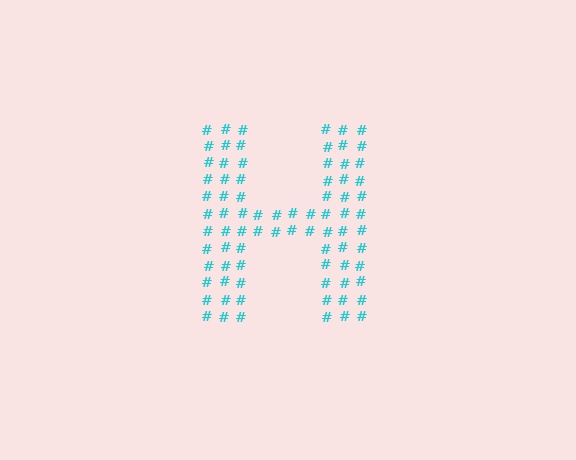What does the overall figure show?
The overall figure shows the letter H.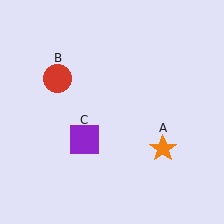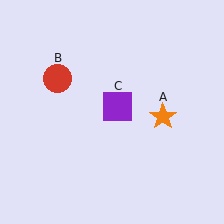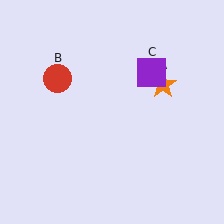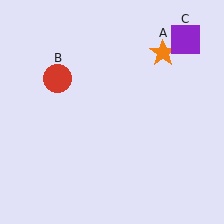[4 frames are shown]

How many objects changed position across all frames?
2 objects changed position: orange star (object A), purple square (object C).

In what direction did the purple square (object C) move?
The purple square (object C) moved up and to the right.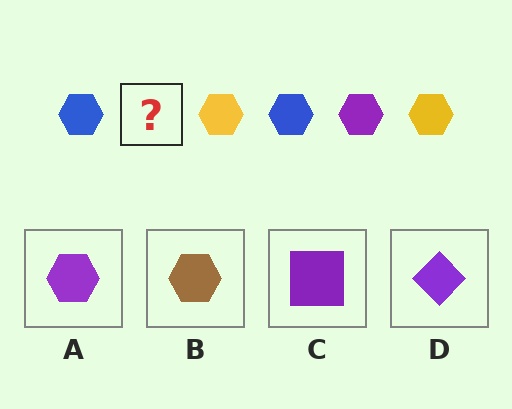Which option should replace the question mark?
Option A.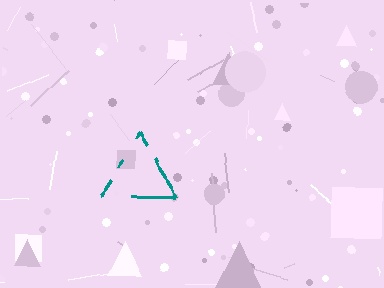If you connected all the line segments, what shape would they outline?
They would outline a triangle.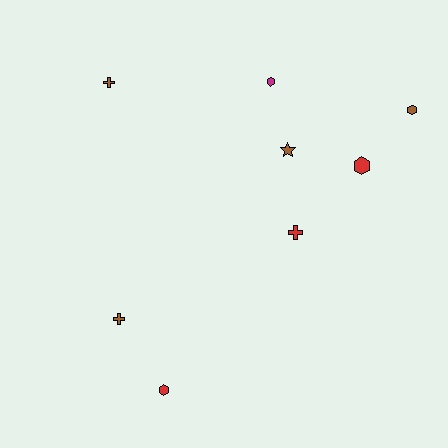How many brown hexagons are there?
There is 1 brown hexagon.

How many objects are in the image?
There are 8 objects.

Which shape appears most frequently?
Hexagon, with 4 objects.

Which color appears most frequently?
Brown, with 4 objects.